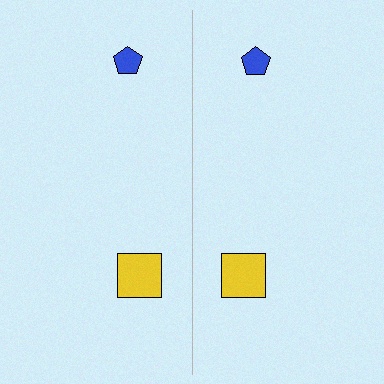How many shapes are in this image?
There are 4 shapes in this image.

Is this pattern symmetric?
Yes, this pattern has bilateral (reflection) symmetry.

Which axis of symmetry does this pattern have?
The pattern has a vertical axis of symmetry running through the center of the image.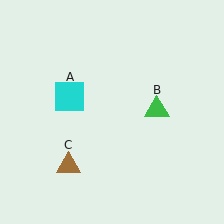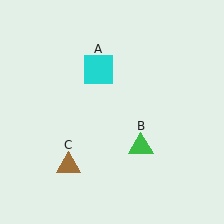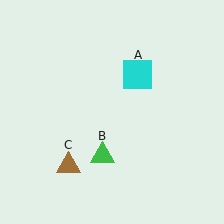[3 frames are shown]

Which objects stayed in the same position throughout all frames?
Brown triangle (object C) remained stationary.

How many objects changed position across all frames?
2 objects changed position: cyan square (object A), green triangle (object B).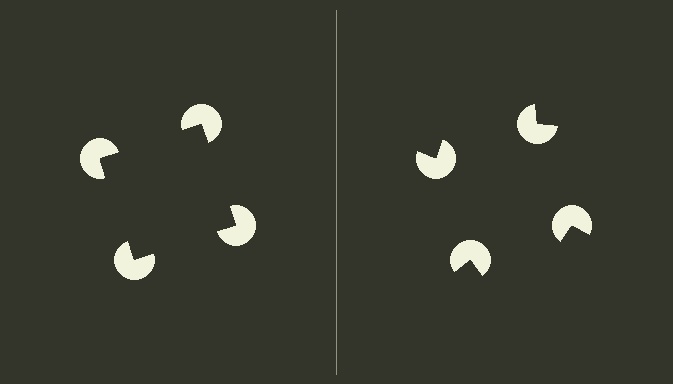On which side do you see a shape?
An illusory square appears on the left side. On the right side the wedge cuts are rotated, so no coherent shape forms.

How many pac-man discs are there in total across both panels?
8 — 4 on each side.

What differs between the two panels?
The pac-man discs are positioned identically on both sides; only the wedge orientations differ. On the left they align to a square; on the right they are misaligned.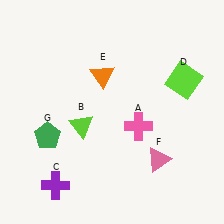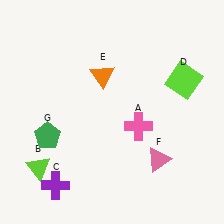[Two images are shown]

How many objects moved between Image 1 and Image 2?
1 object moved between the two images.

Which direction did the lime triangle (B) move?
The lime triangle (B) moved left.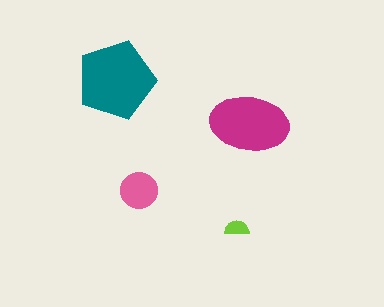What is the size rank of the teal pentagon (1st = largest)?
1st.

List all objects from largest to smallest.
The teal pentagon, the magenta ellipse, the pink circle, the lime semicircle.